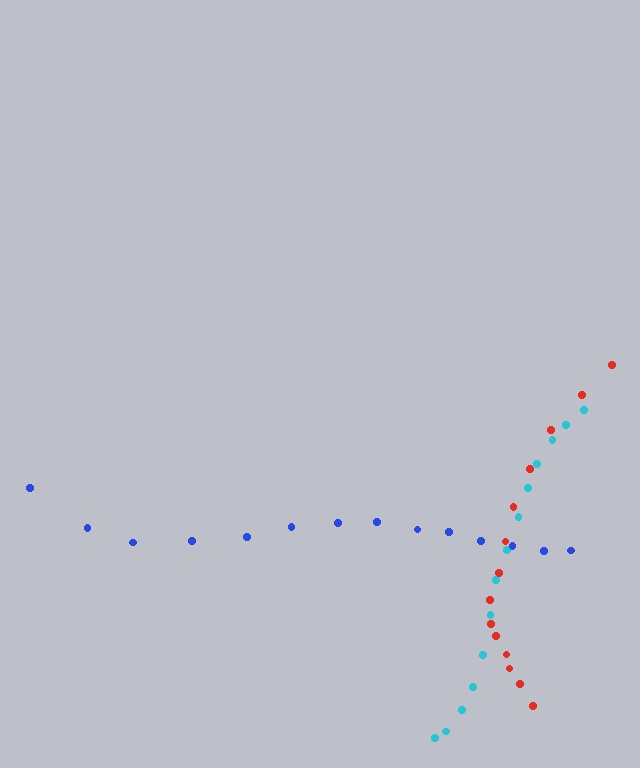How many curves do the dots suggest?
There are 3 distinct paths.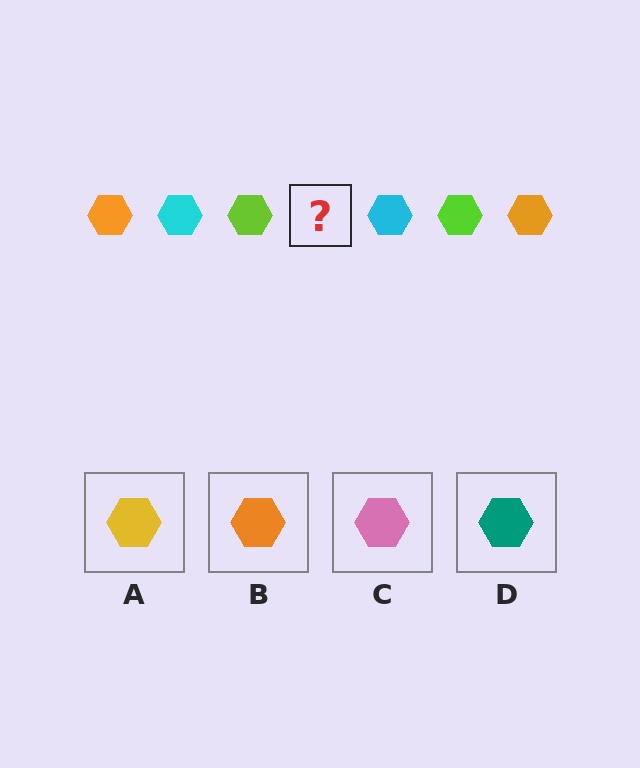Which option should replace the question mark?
Option B.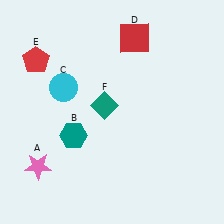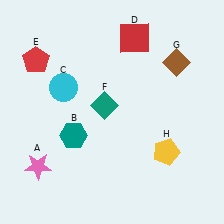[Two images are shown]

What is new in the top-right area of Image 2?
A brown diamond (G) was added in the top-right area of Image 2.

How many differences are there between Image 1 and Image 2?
There are 2 differences between the two images.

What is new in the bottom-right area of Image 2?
A yellow pentagon (H) was added in the bottom-right area of Image 2.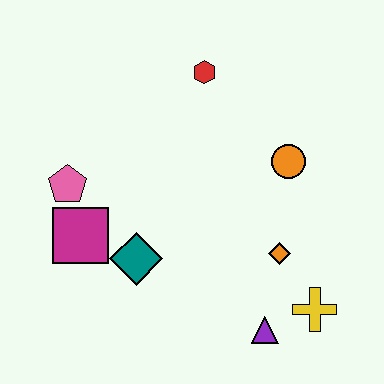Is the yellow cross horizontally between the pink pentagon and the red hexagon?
No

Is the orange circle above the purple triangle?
Yes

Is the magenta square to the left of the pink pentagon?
No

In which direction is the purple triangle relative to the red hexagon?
The purple triangle is below the red hexagon.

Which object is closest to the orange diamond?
The yellow cross is closest to the orange diamond.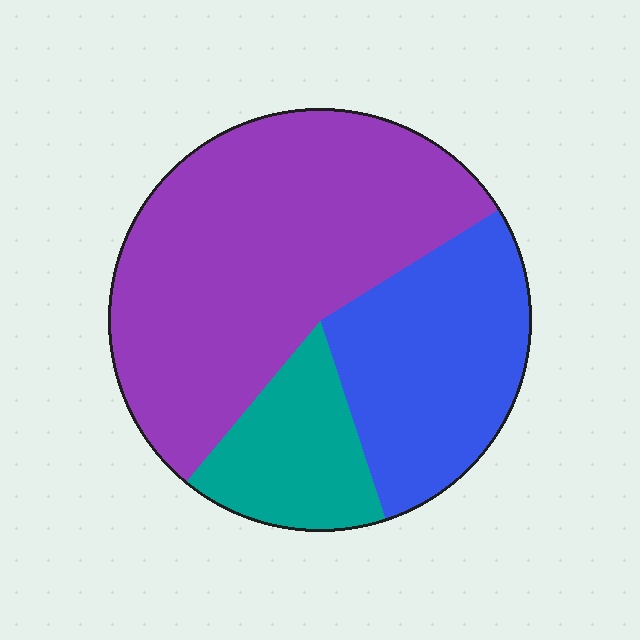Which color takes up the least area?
Teal, at roughly 15%.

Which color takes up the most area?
Purple, at roughly 55%.